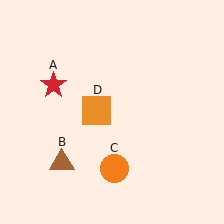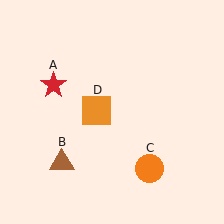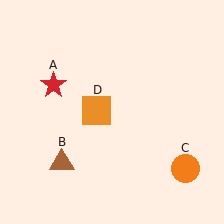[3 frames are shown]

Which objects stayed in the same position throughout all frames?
Red star (object A) and brown triangle (object B) and orange square (object D) remained stationary.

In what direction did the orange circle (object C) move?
The orange circle (object C) moved right.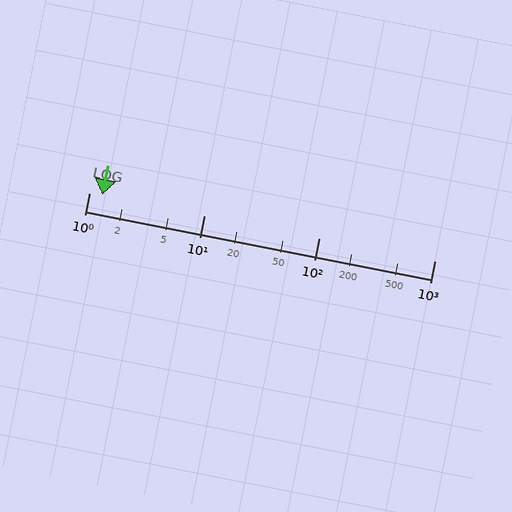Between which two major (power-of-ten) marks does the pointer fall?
The pointer is between 1 and 10.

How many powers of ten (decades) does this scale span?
The scale spans 3 decades, from 1 to 1000.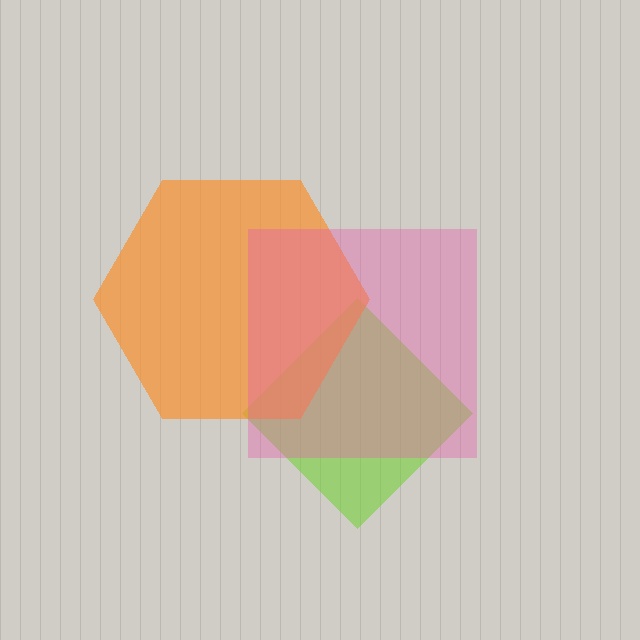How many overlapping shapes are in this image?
There are 3 overlapping shapes in the image.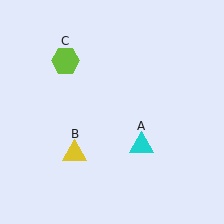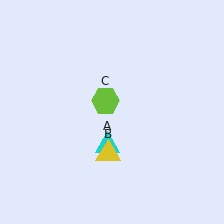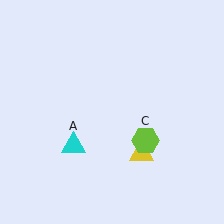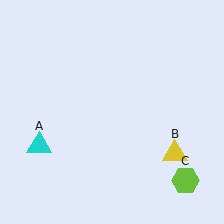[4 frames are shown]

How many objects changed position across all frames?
3 objects changed position: cyan triangle (object A), yellow triangle (object B), lime hexagon (object C).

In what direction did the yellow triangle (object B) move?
The yellow triangle (object B) moved right.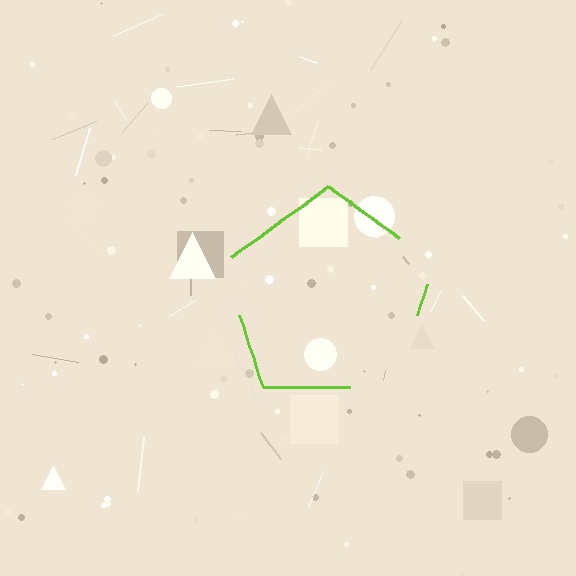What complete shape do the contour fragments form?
The contour fragments form a pentagon.